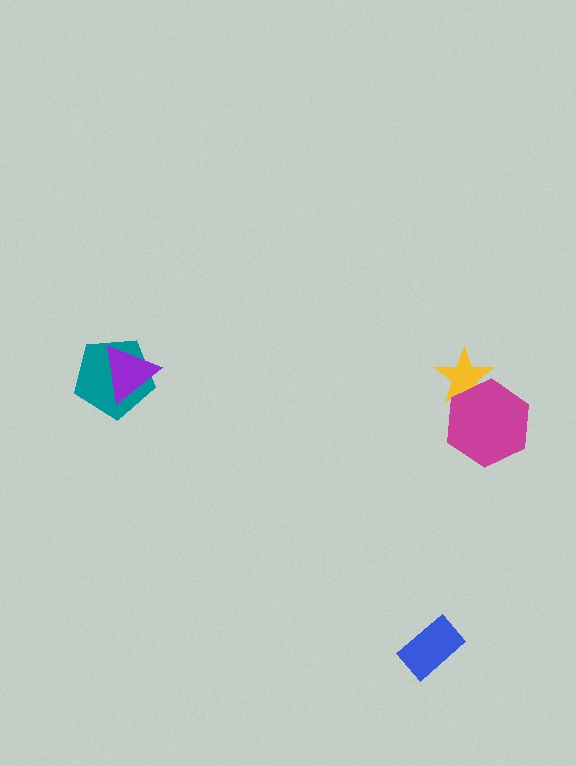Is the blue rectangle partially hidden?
No, no other shape covers it.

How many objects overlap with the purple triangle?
1 object overlaps with the purple triangle.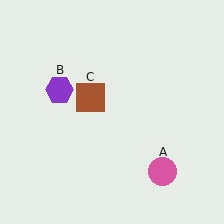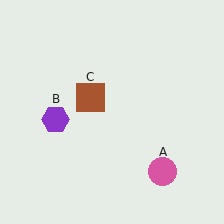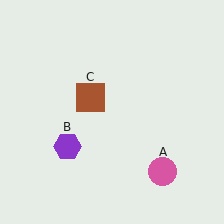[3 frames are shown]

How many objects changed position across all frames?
1 object changed position: purple hexagon (object B).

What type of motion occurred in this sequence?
The purple hexagon (object B) rotated counterclockwise around the center of the scene.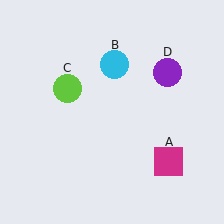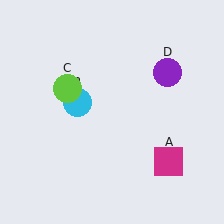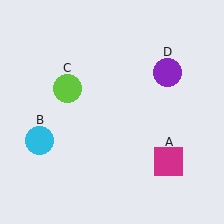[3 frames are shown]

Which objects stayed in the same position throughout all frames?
Magenta square (object A) and lime circle (object C) and purple circle (object D) remained stationary.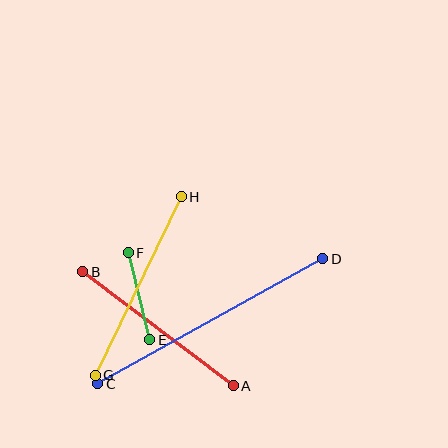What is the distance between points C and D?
The distance is approximately 258 pixels.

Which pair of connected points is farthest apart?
Points C and D are farthest apart.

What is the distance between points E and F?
The distance is approximately 90 pixels.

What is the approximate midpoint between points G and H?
The midpoint is at approximately (138, 286) pixels.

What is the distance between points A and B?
The distance is approximately 189 pixels.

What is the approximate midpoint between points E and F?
The midpoint is at approximately (139, 296) pixels.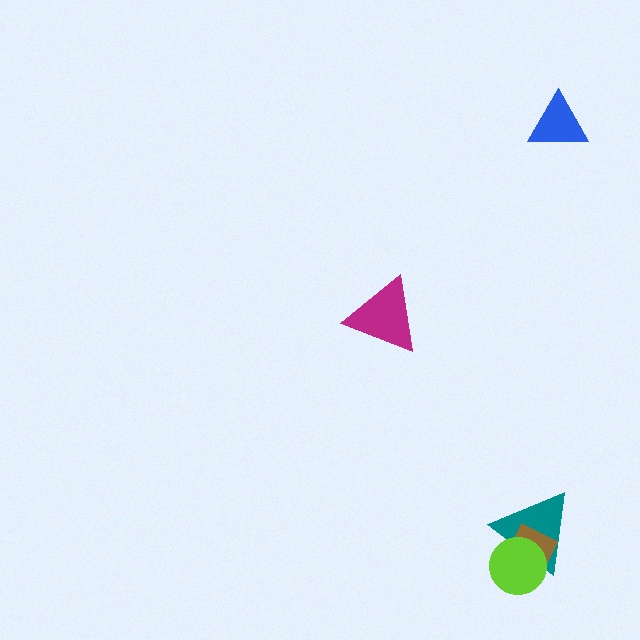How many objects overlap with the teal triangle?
2 objects overlap with the teal triangle.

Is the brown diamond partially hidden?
Yes, it is partially covered by another shape.